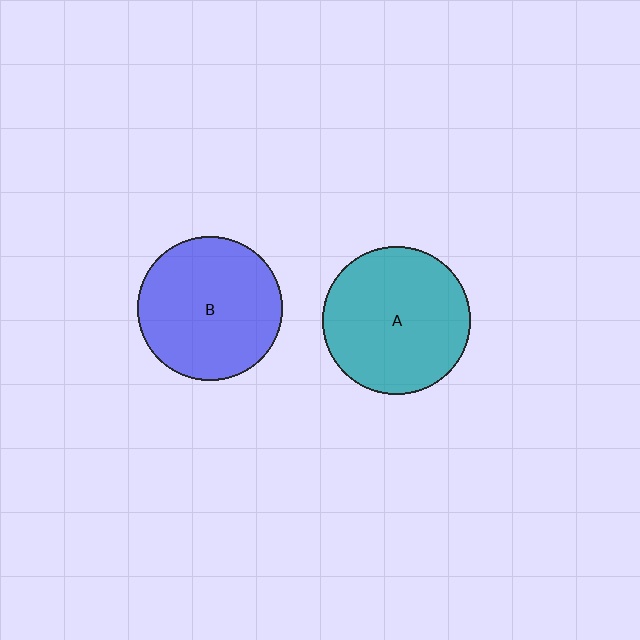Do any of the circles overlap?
No, none of the circles overlap.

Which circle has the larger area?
Circle A (teal).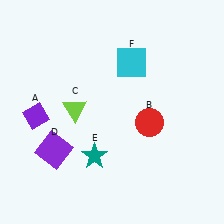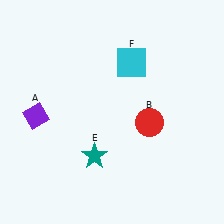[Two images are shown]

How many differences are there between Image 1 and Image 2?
There are 2 differences between the two images.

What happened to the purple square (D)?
The purple square (D) was removed in Image 2. It was in the bottom-left area of Image 1.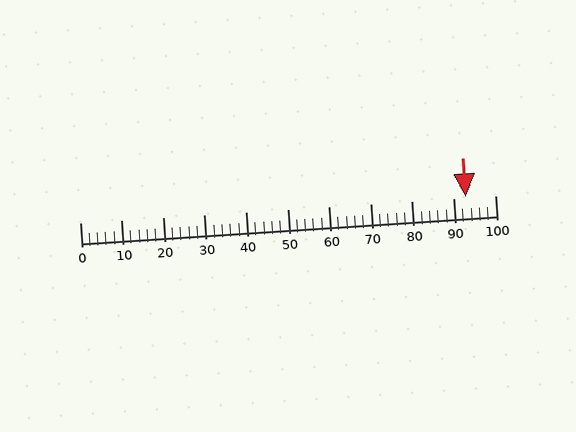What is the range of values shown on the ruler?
The ruler shows values from 0 to 100.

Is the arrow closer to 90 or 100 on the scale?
The arrow is closer to 90.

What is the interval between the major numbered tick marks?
The major tick marks are spaced 10 units apart.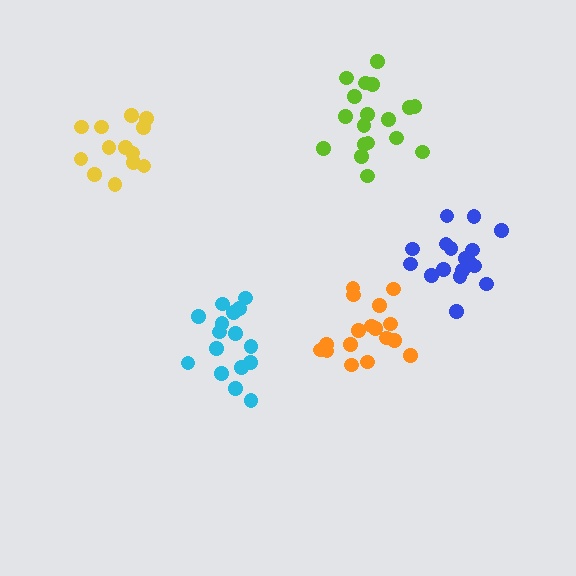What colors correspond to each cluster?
The clusters are colored: cyan, lime, yellow, orange, blue.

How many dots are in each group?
Group 1: 16 dots, Group 2: 18 dots, Group 3: 13 dots, Group 4: 17 dots, Group 5: 17 dots (81 total).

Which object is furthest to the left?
The yellow cluster is leftmost.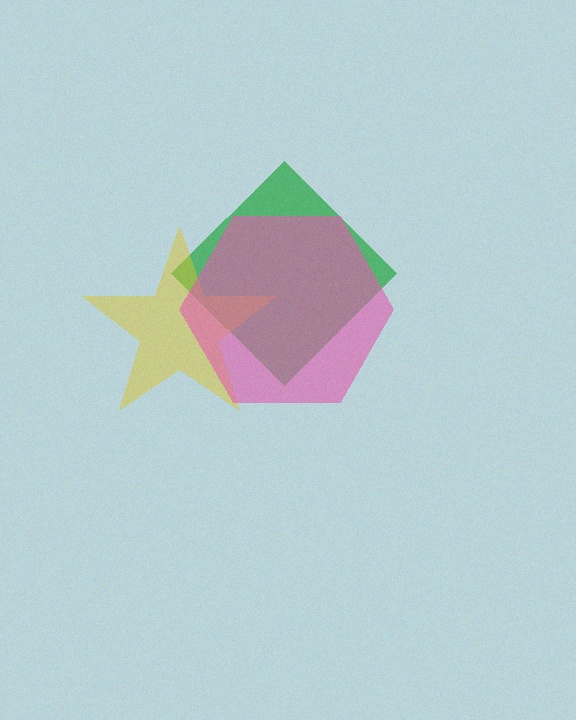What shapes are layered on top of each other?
The layered shapes are: a green diamond, a yellow star, a pink hexagon.